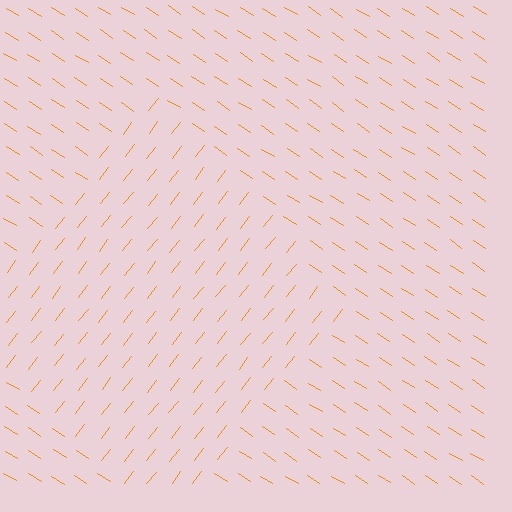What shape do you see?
I see a diamond.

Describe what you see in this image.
The image is filled with small orange line segments. A diamond region in the image has lines oriented differently from the surrounding lines, creating a visible texture boundary.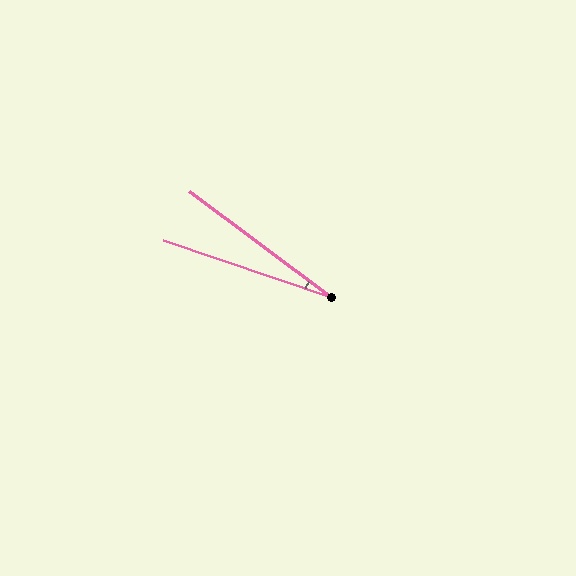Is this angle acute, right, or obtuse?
It is acute.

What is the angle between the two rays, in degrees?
Approximately 18 degrees.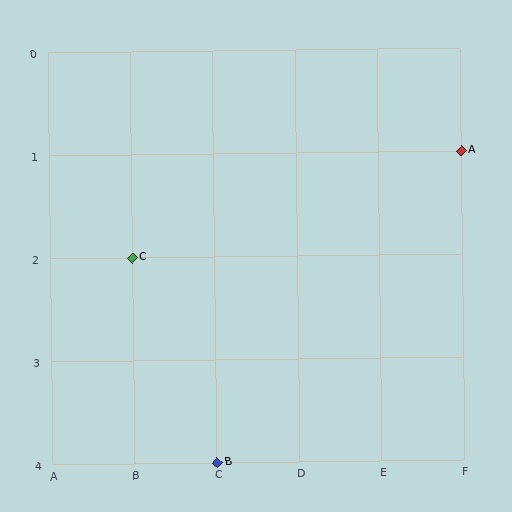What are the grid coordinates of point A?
Point A is at grid coordinates (F, 1).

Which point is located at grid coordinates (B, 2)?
Point C is at (B, 2).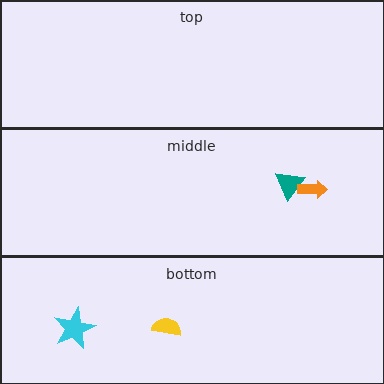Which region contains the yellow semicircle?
The bottom region.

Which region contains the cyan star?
The bottom region.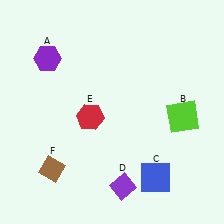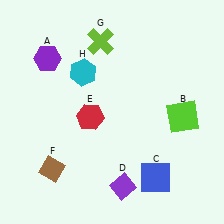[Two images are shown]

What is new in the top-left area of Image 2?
A lime cross (G) was added in the top-left area of Image 2.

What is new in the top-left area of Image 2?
A cyan hexagon (H) was added in the top-left area of Image 2.